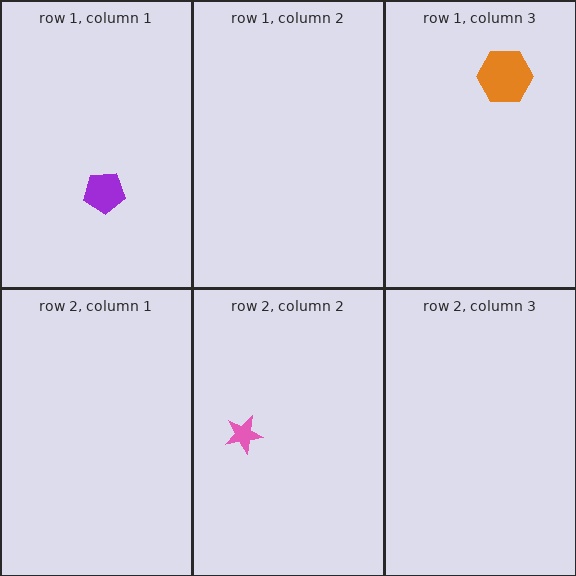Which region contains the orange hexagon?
The row 1, column 3 region.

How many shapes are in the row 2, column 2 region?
1.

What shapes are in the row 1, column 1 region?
The purple pentagon.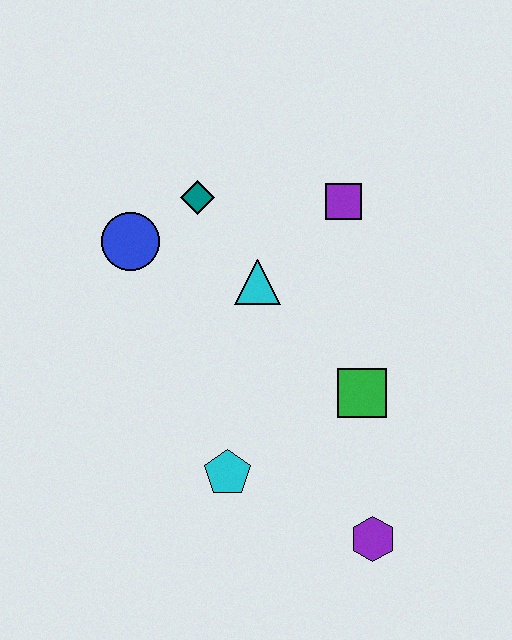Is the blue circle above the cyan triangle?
Yes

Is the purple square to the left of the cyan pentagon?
No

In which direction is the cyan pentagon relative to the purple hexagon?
The cyan pentagon is to the left of the purple hexagon.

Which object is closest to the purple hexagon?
The green square is closest to the purple hexagon.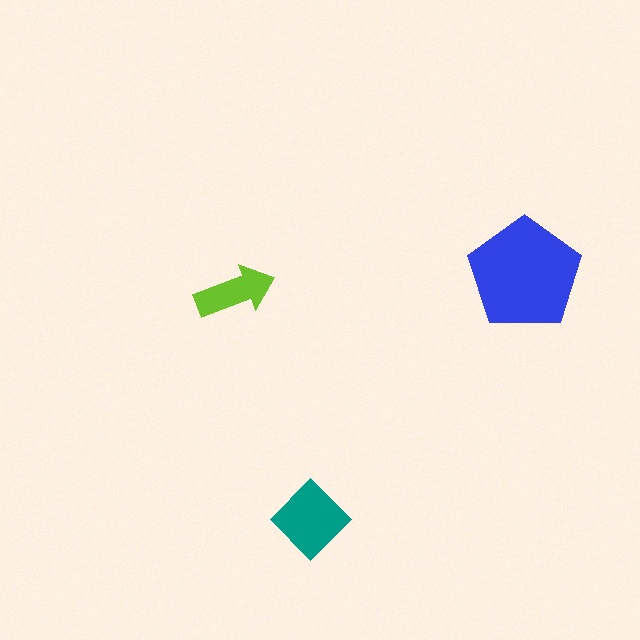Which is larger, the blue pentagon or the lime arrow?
The blue pentagon.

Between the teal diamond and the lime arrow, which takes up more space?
The teal diamond.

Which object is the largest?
The blue pentagon.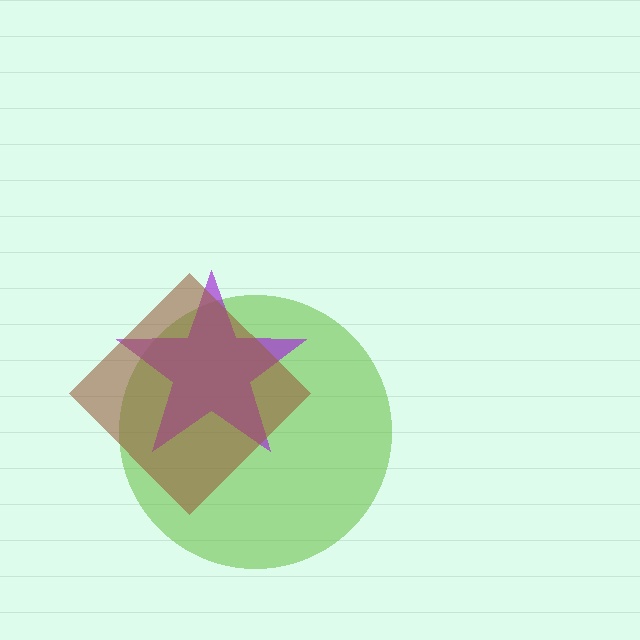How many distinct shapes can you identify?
There are 3 distinct shapes: a lime circle, a purple star, a brown diamond.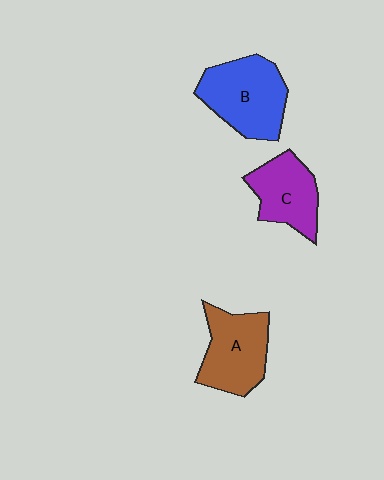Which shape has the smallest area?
Shape C (purple).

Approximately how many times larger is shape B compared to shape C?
Approximately 1.3 times.